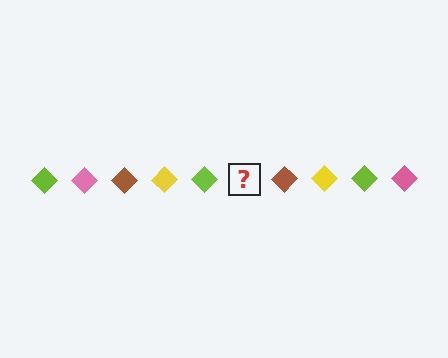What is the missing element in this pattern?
The missing element is a pink diamond.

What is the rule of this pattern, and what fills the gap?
The rule is that the pattern cycles through lime, pink, brown, yellow diamonds. The gap should be filled with a pink diamond.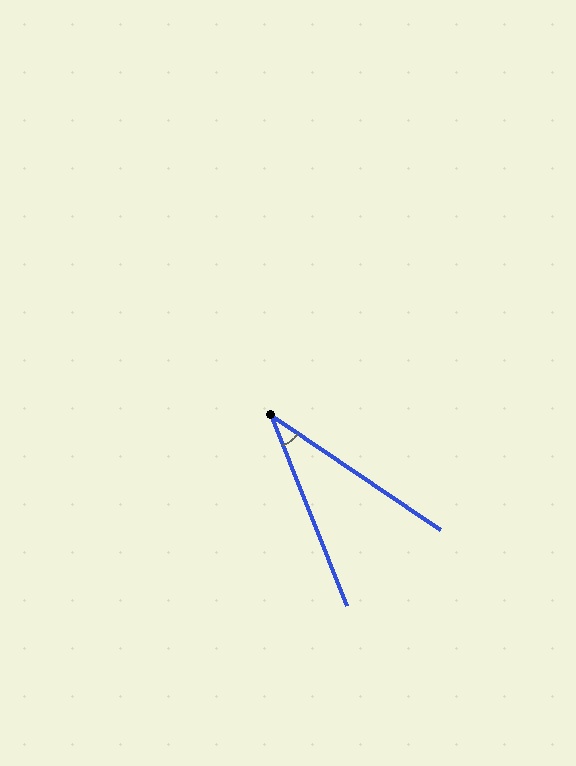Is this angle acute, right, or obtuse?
It is acute.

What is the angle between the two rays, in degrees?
Approximately 34 degrees.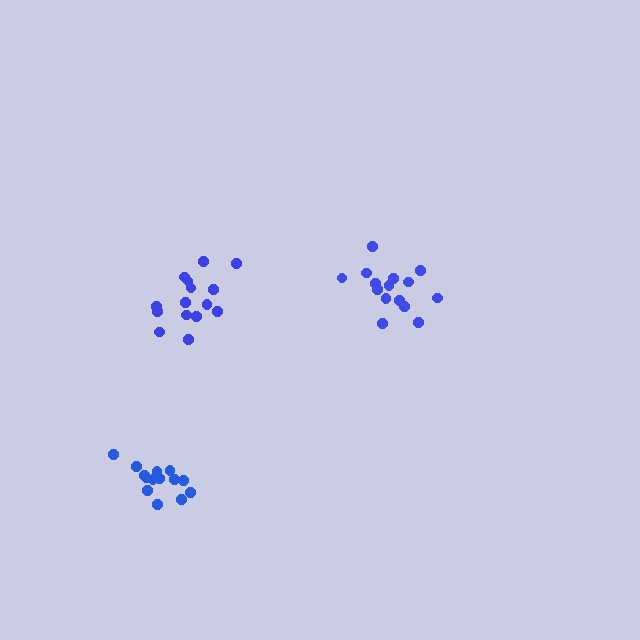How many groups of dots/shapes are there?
There are 3 groups.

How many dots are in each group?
Group 1: 15 dots, Group 2: 15 dots, Group 3: 14 dots (44 total).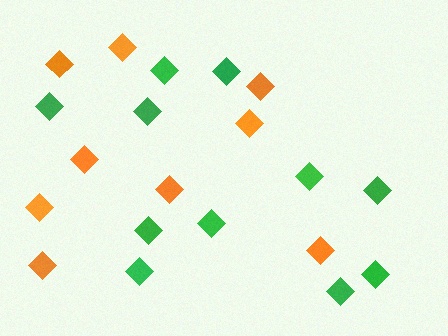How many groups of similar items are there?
There are 2 groups: one group of green diamonds (11) and one group of orange diamonds (9).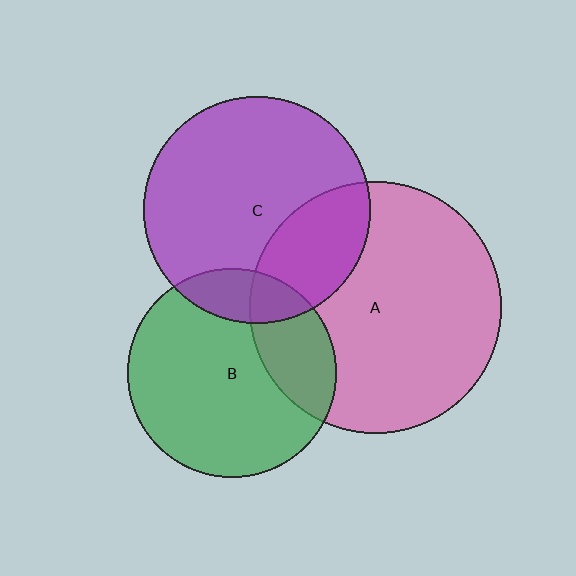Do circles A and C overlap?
Yes.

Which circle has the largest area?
Circle A (pink).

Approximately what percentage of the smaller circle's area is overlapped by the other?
Approximately 25%.